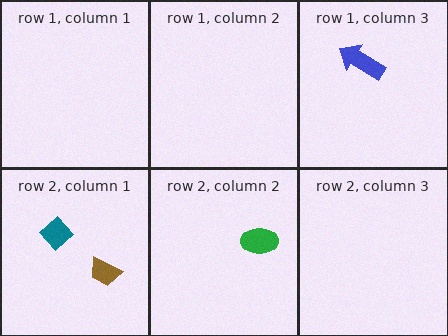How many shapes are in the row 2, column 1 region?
2.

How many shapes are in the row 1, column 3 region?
1.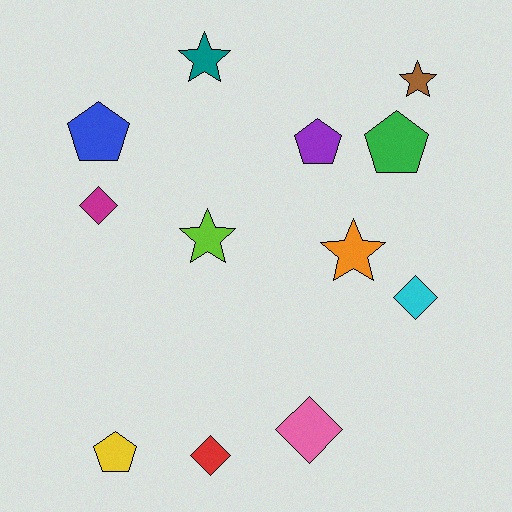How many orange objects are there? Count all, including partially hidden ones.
There is 1 orange object.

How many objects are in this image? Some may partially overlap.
There are 12 objects.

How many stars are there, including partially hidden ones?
There are 4 stars.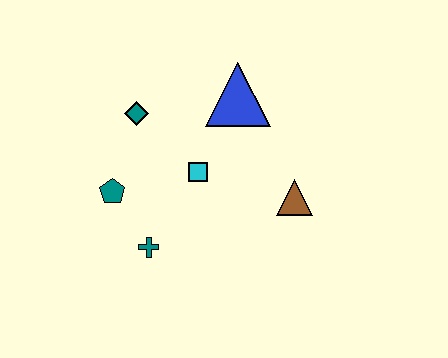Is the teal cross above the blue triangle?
No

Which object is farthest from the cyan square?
The brown triangle is farthest from the cyan square.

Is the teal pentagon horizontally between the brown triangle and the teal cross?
No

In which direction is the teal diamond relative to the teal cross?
The teal diamond is above the teal cross.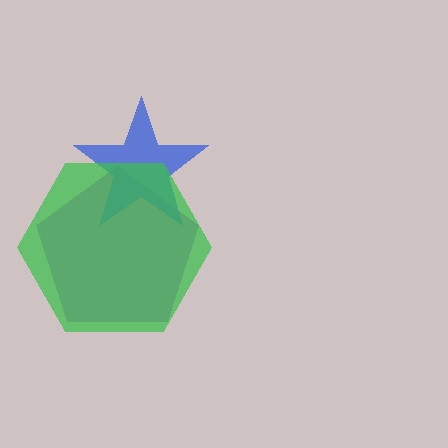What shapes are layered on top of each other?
The layered shapes are: a purple pentagon, a blue star, a green hexagon.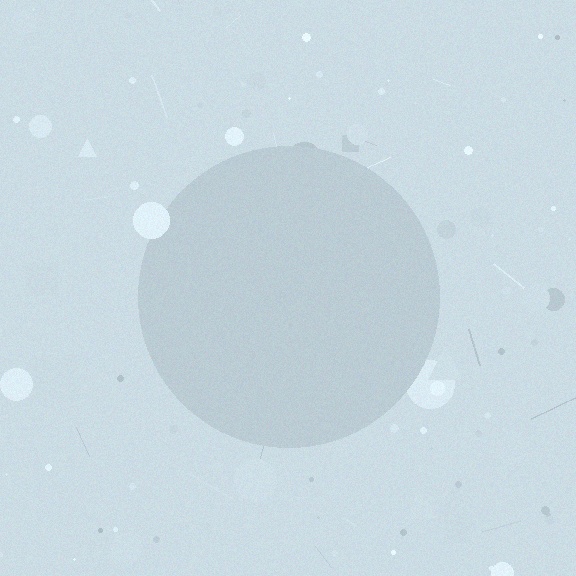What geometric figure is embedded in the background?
A circle is embedded in the background.